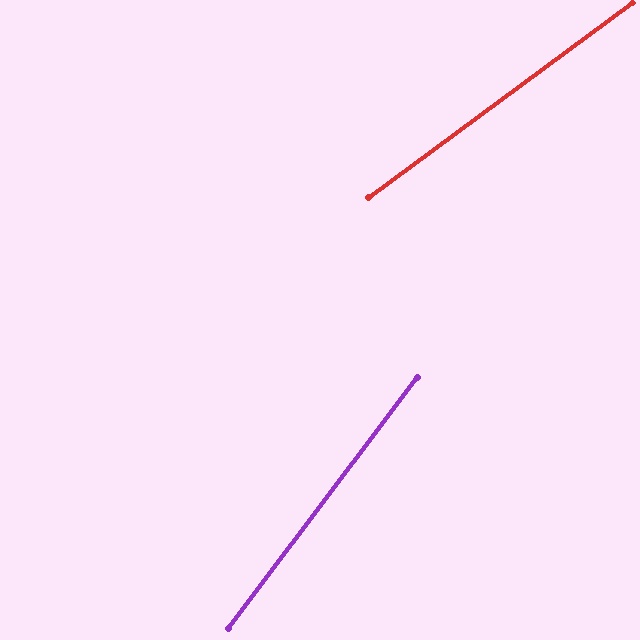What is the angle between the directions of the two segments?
Approximately 17 degrees.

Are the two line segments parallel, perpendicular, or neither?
Neither parallel nor perpendicular — they differ by about 17°.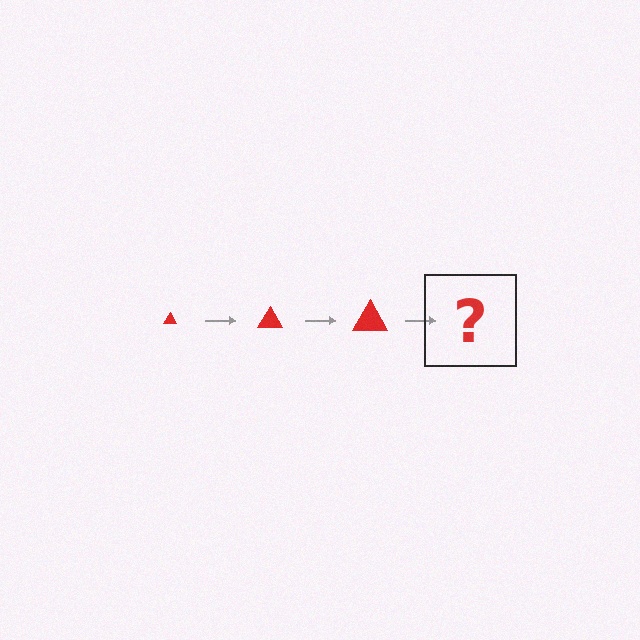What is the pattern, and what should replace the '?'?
The pattern is that the triangle gets progressively larger each step. The '?' should be a red triangle, larger than the previous one.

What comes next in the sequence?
The next element should be a red triangle, larger than the previous one.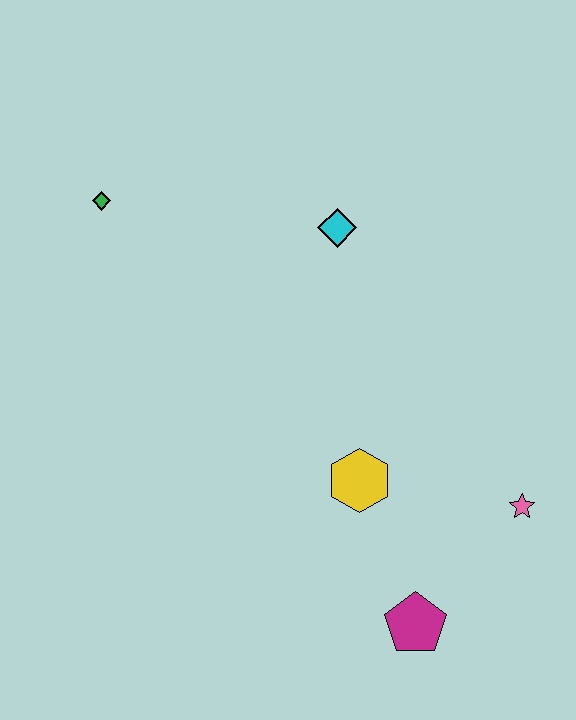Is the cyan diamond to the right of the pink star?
No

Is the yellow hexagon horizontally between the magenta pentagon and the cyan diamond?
Yes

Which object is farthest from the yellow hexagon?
The green diamond is farthest from the yellow hexagon.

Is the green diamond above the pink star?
Yes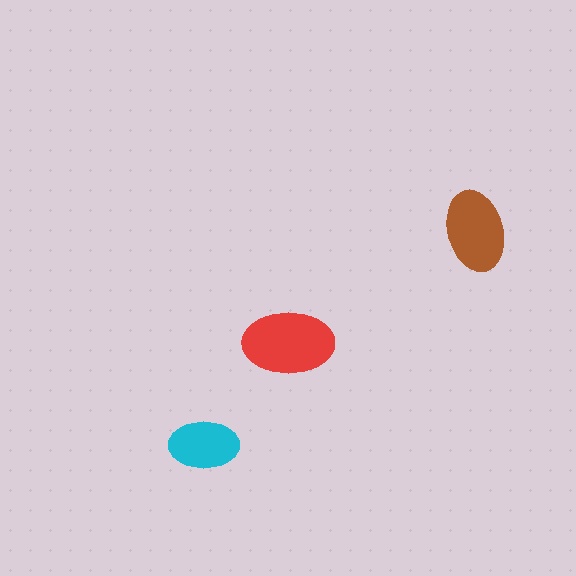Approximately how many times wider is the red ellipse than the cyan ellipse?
About 1.5 times wider.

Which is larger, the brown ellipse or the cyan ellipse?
The brown one.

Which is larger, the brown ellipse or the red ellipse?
The red one.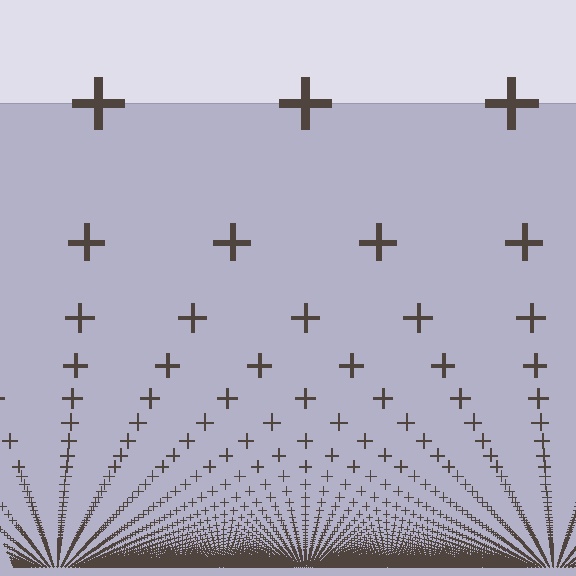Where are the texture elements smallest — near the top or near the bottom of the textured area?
Near the bottom.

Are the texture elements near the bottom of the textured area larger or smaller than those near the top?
Smaller. The gradient is inverted — elements near the bottom are smaller and denser.